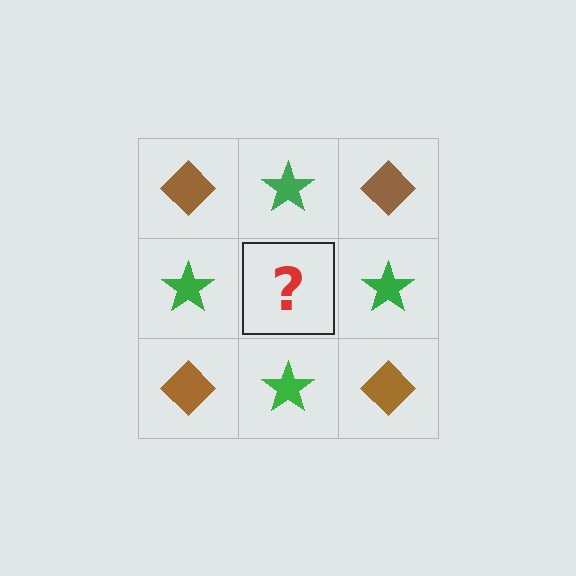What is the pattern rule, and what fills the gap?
The rule is that it alternates brown diamond and green star in a checkerboard pattern. The gap should be filled with a brown diamond.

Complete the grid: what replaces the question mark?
The question mark should be replaced with a brown diamond.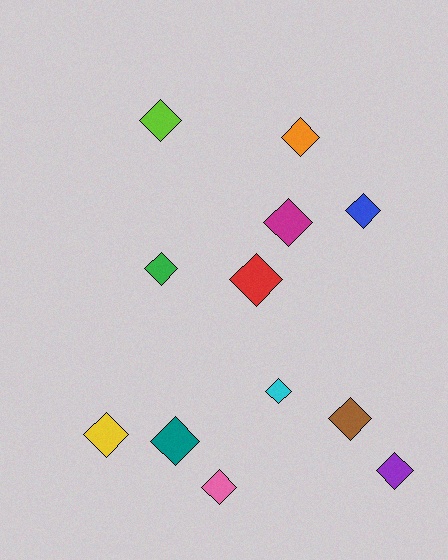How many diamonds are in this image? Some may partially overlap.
There are 12 diamonds.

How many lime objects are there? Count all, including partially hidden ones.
There is 1 lime object.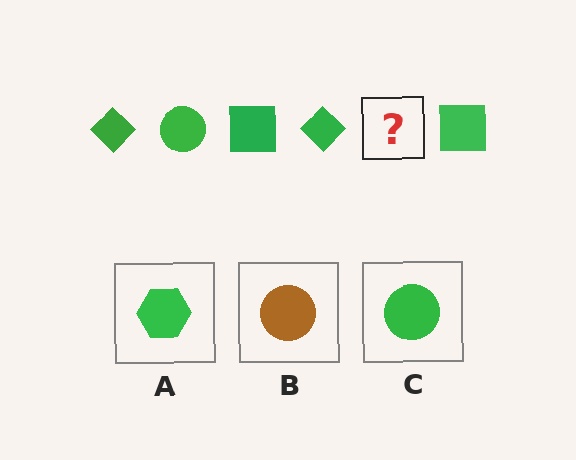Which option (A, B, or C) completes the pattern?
C.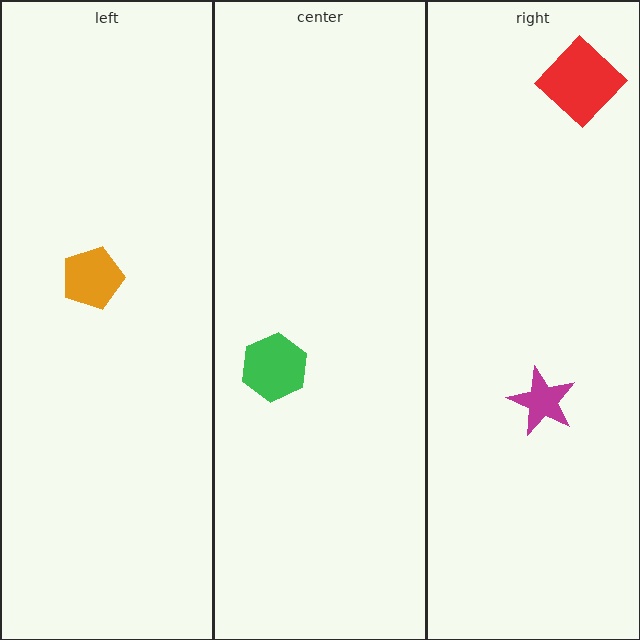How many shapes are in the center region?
1.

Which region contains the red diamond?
The right region.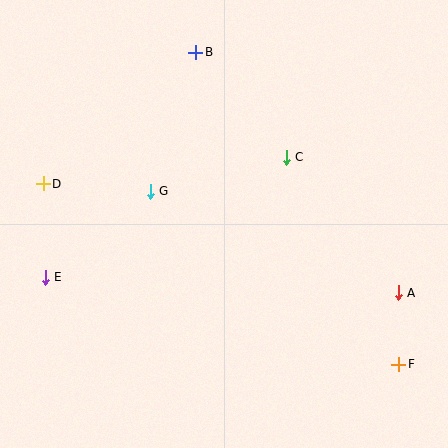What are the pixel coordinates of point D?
Point D is at (43, 184).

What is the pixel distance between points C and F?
The distance between C and F is 235 pixels.